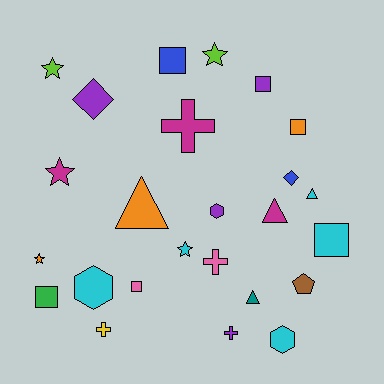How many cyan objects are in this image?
There are 5 cyan objects.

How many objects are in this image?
There are 25 objects.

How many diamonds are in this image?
There are 2 diamonds.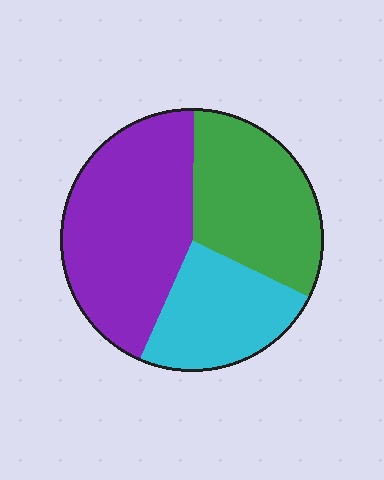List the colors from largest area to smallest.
From largest to smallest: purple, green, cyan.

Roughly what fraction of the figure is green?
Green covers around 30% of the figure.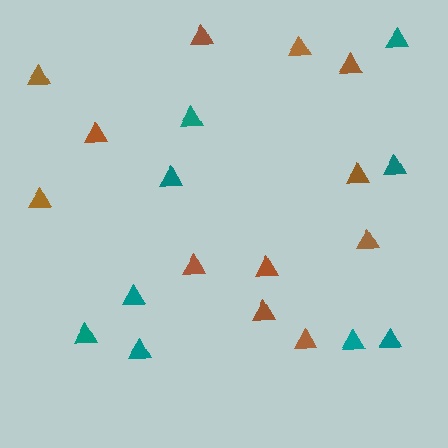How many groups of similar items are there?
There are 2 groups: one group of teal triangles (9) and one group of brown triangles (12).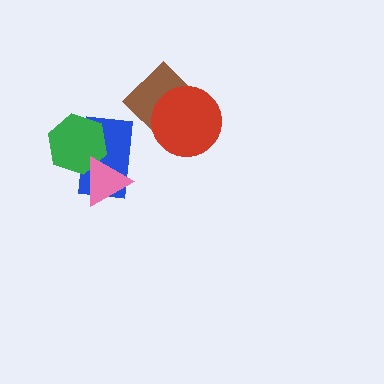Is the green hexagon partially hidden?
Yes, it is partially covered by another shape.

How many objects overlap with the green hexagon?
2 objects overlap with the green hexagon.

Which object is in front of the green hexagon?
The pink triangle is in front of the green hexagon.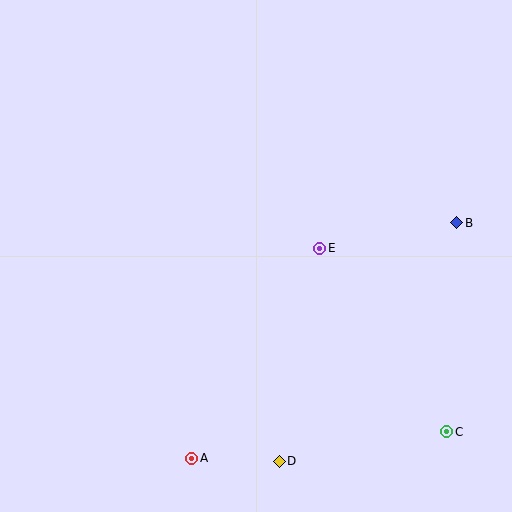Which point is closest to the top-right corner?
Point B is closest to the top-right corner.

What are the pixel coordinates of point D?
Point D is at (279, 461).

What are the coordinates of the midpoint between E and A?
The midpoint between E and A is at (256, 353).